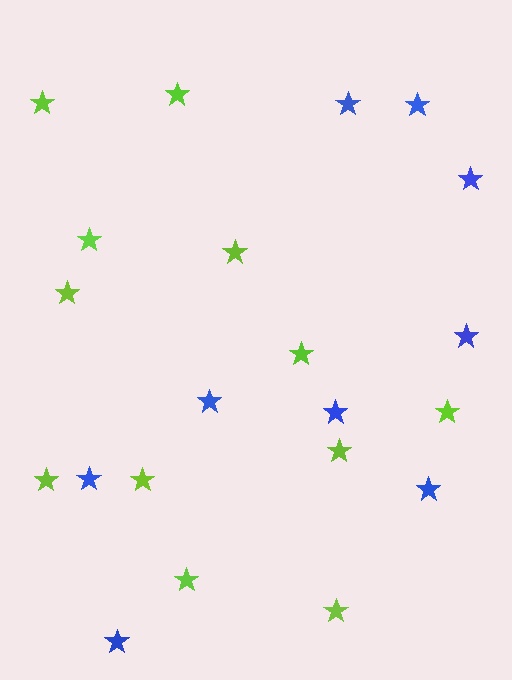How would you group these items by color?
There are 2 groups: one group of lime stars (12) and one group of blue stars (9).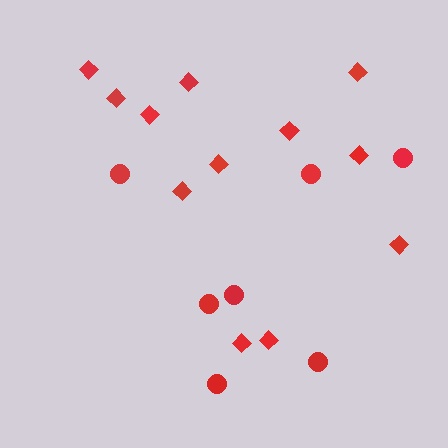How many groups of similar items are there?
There are 2 groups: one group of diamonds (12) and one group of circles (7).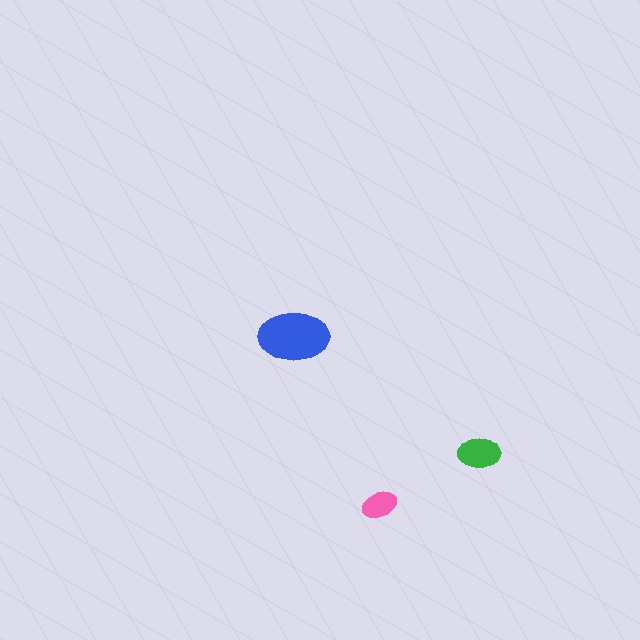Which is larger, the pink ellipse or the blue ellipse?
The blue one.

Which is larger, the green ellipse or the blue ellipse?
The blue one.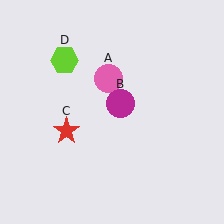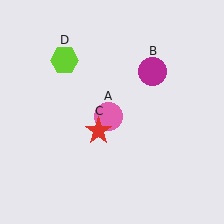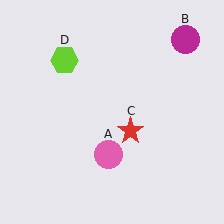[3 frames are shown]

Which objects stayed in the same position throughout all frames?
Lime hexagon (object D) remained stationary.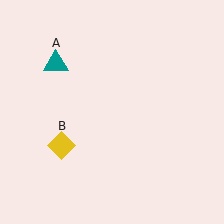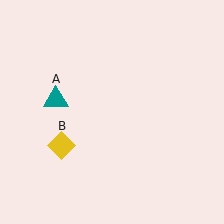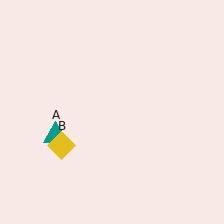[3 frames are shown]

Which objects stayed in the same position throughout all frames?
Yellow diamond (object B) remained stationary.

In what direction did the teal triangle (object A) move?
The teal triangle (object A) moved down.